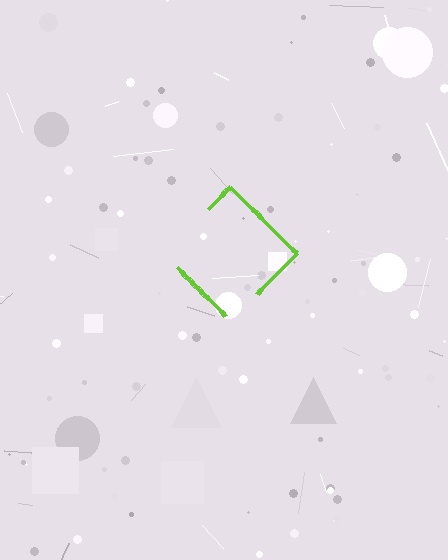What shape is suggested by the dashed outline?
The dashed outline suggests a diamond.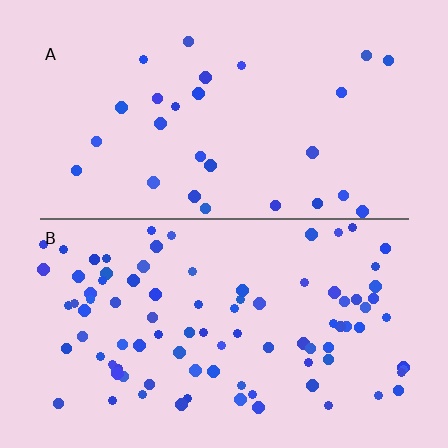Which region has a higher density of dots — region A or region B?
B (the bottom).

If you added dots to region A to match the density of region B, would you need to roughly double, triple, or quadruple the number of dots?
Approximately triple.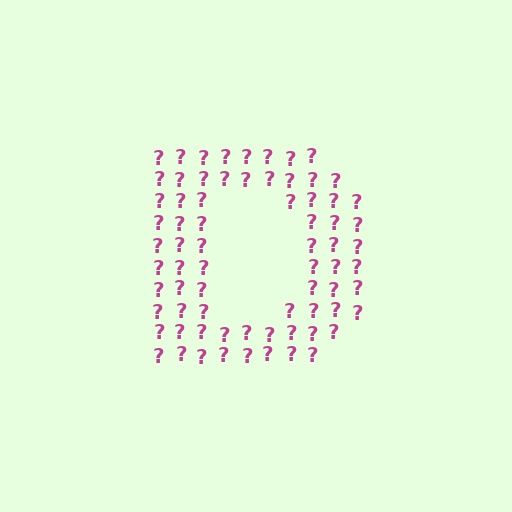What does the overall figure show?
The overall figure shows the letter D.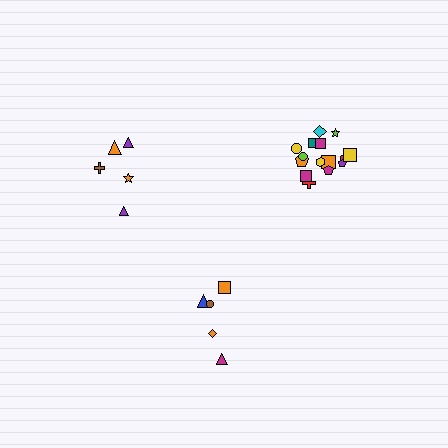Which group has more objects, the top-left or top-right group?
The top-right group.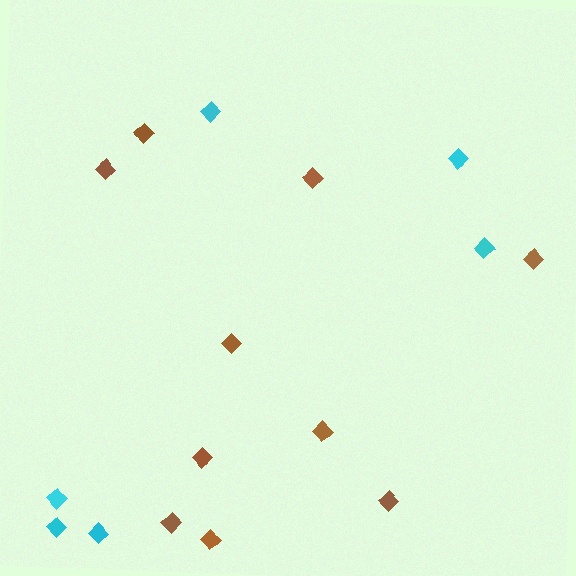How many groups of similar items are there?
There are 2 groups: one group of cyan diamonds (6) and one group of brown diamonds (10).